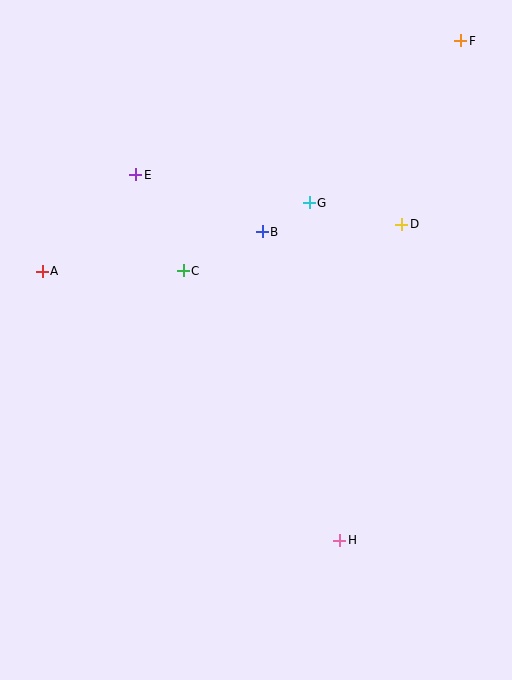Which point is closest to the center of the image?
Point C at (183, 271) is closest to the center.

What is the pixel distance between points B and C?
The distance between B and C is 88 pixels.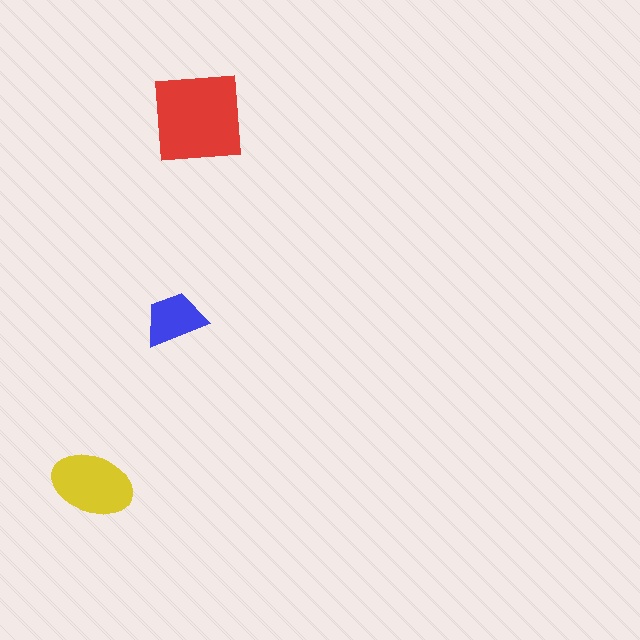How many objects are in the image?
There are 3 objects in the image.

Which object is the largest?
The red square.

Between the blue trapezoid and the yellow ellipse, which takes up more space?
The yellow ellipse.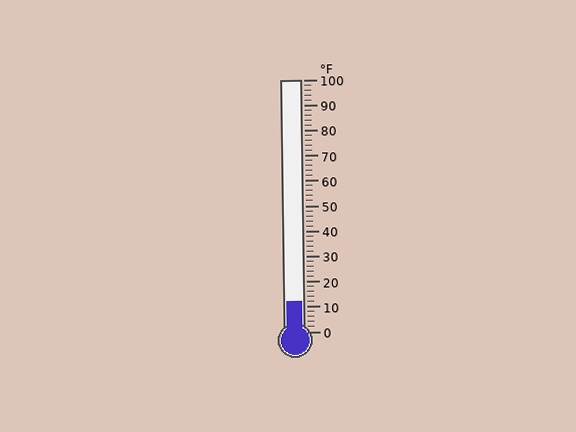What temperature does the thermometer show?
The thermometer shows approximately 12°F.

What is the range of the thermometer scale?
The thermometer scale ranges from 0°F to 100°F.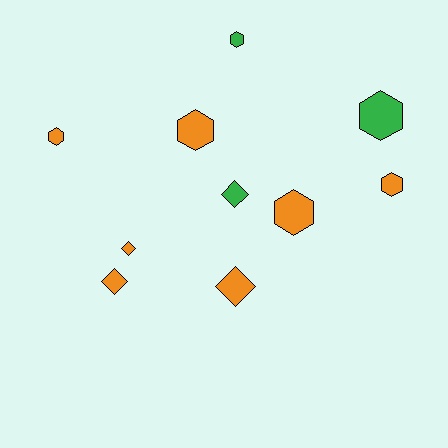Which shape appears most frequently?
Hexagon, with 6 objects.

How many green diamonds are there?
There is 1 green diamond.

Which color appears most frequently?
Orange, with 7 objects.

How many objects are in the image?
There are 10 objects.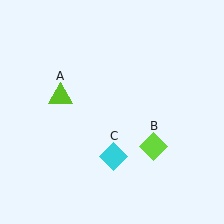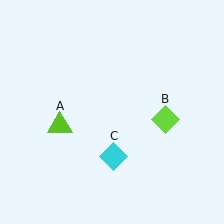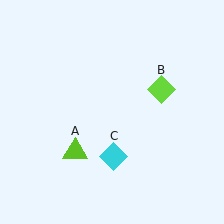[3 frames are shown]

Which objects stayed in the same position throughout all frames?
Cyan diamond (object C) remained stationary.